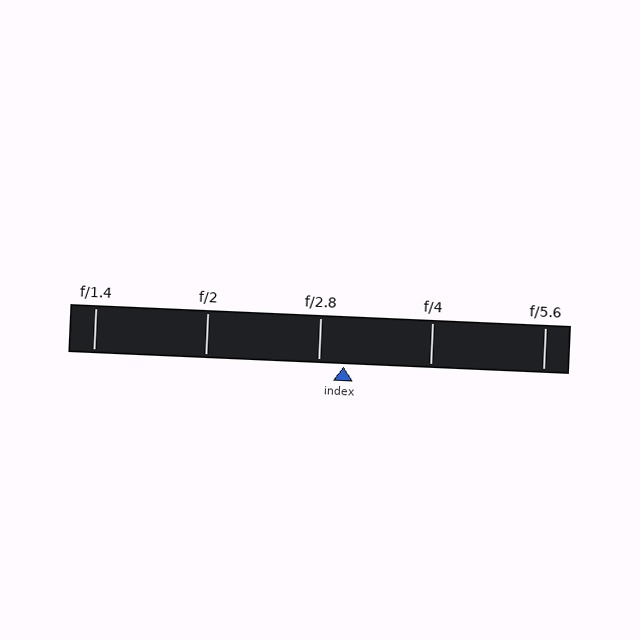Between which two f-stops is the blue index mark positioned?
The index mark is between f/2.8 and f/4.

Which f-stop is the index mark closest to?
The index mark is closest to f/2.8.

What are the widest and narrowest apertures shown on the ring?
The widest aperture shown is f/1.4 and the narrowest is f/5.6.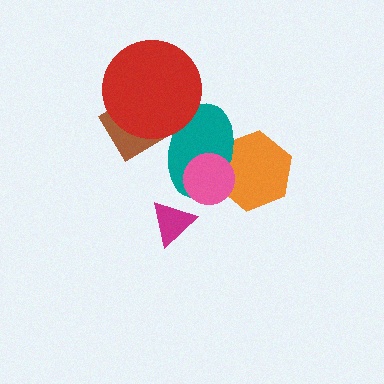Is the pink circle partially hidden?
No, no other shape covers it.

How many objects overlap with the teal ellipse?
4 objects overlap with the teal ellipse.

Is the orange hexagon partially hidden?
Yes, it is partially covered by another shape.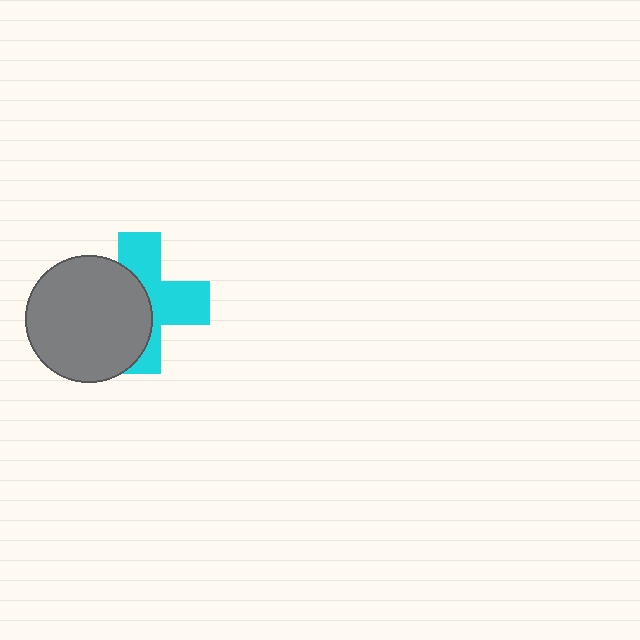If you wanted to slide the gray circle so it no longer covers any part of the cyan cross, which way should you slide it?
Slide it left — that is the most direct way to separate the two shapes.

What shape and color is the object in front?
The object in front is a gray circle.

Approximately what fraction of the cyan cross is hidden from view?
Roughly 48% of the cyan cross is hidden behind the gray circle.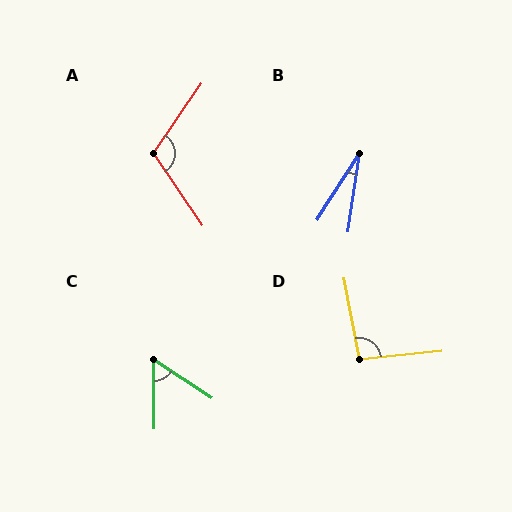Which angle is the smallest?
B, at approximately 24 degrees.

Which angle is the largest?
A, at approximately 111 degrees.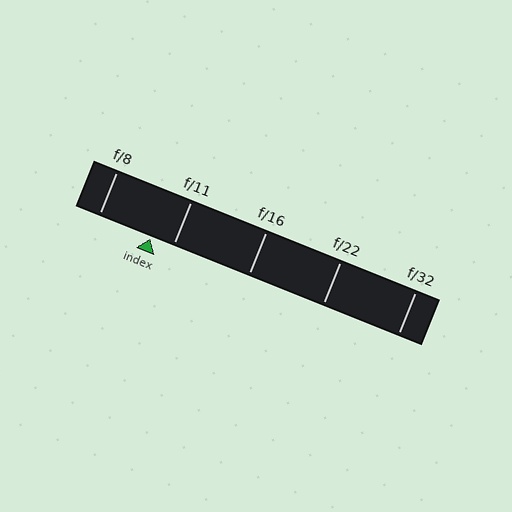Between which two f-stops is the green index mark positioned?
The index mark is between f/8 and f/11.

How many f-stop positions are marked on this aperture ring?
There are 5 f-stop positions marked.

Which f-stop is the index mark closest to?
The index mark is closest to f/11.